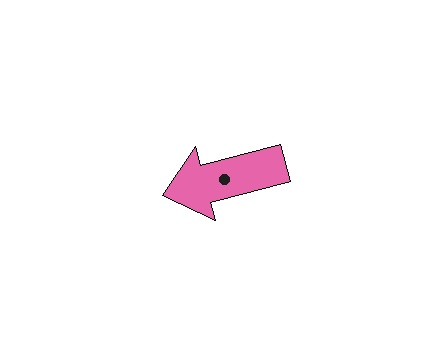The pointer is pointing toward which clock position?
Roughly 9 o'clock.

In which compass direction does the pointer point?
West.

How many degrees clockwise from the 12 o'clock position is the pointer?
Approximately 255 degrees.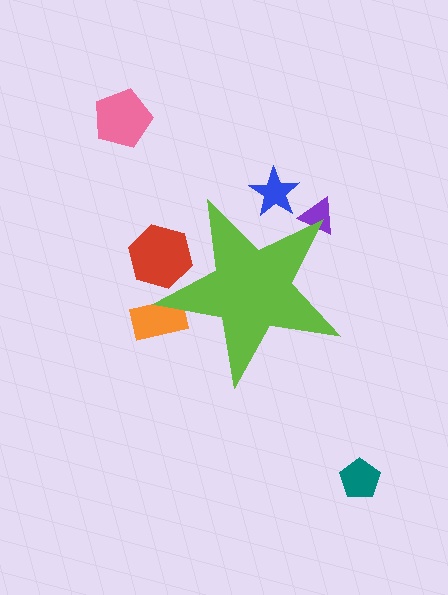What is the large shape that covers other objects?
A lime star.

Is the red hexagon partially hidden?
Yes, the red hexagon is partially hidden behind the lime star.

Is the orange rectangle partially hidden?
Yes, the orange rectangle is partially hidden behind the lime star.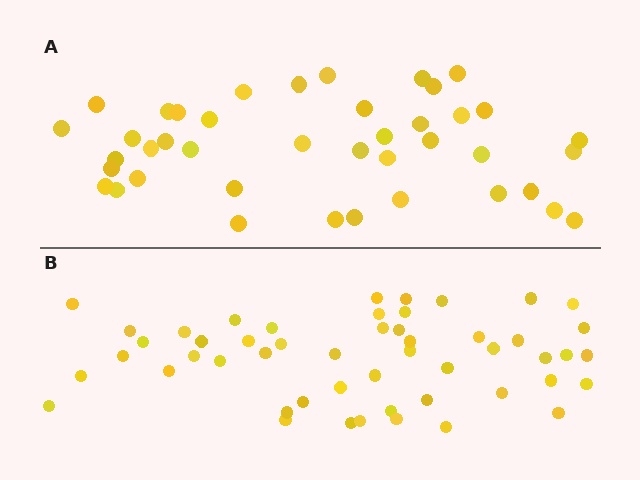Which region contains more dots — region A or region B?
Region B (the bottom region) has more dots.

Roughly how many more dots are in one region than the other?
Region B has roughly 10 or so more dots than region A.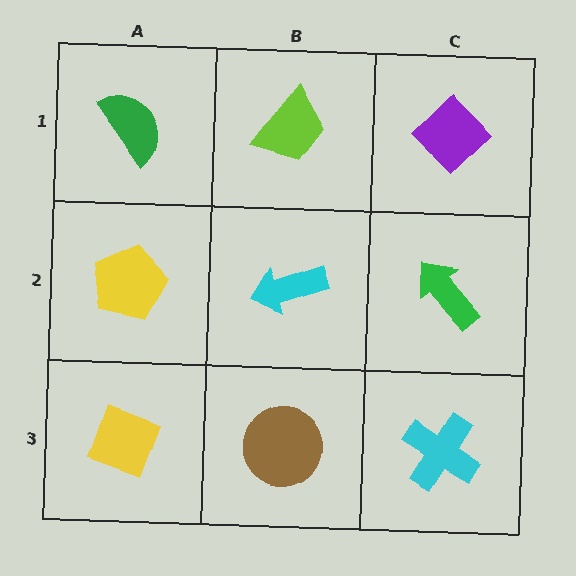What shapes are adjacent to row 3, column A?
A yellow pentagon (row 2, column A), a brown circle (row 3, column B).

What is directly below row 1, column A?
A yellow pentagon.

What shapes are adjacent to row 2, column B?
A lime trapezoid (row 1, column B), a brown circle (row 3, column B), a yellow pentagon (row 2, column A), a green arrow (row 2, column C).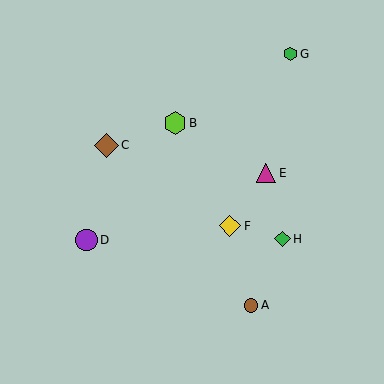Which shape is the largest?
The brown diamond (labeled C) is the largest.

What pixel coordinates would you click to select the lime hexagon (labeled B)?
Click at (175, 123) to select the lime hexagon B.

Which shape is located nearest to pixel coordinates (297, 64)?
The green hexagon (labeled G) at (291, 54) is nearest to that location.